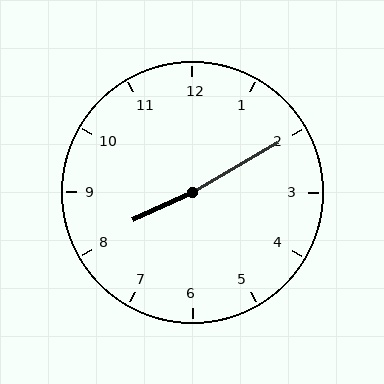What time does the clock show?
8:10.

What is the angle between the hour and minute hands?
Approximately 175 degrees.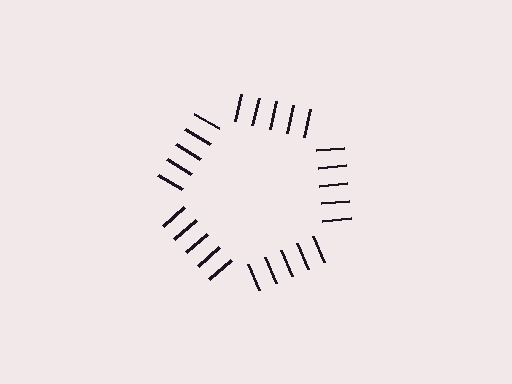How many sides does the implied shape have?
5 sides — the line-ends trace a pentagon.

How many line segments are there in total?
25 — 5 along each of the 5 edges.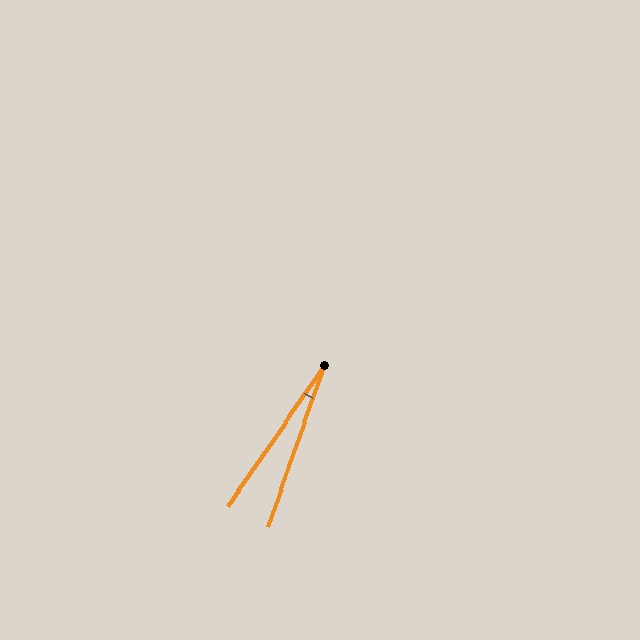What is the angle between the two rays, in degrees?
Approximately 15 degrees.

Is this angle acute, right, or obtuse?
It is acute.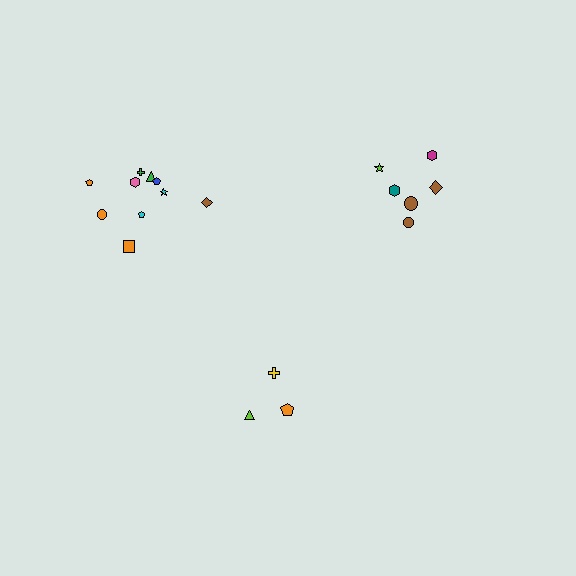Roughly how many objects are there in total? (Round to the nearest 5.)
Roughly 20 objects in total.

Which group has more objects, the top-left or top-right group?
The top-left group.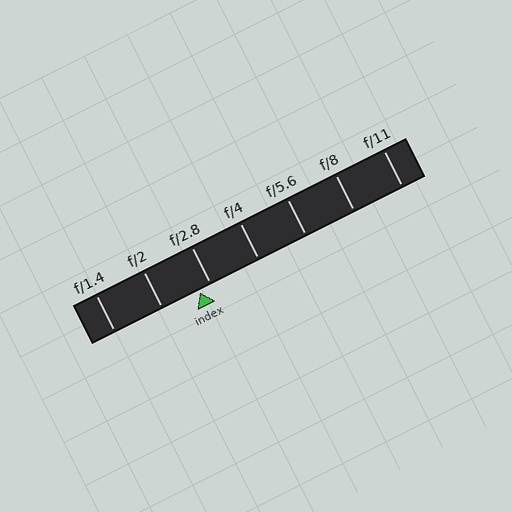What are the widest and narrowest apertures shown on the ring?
The widest aperture shown is f/1.4 and the narrowest is f/11.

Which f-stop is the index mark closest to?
The index mark is closest to f/2.8.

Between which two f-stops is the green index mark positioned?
The index mark is between f/2 and f/2.8.